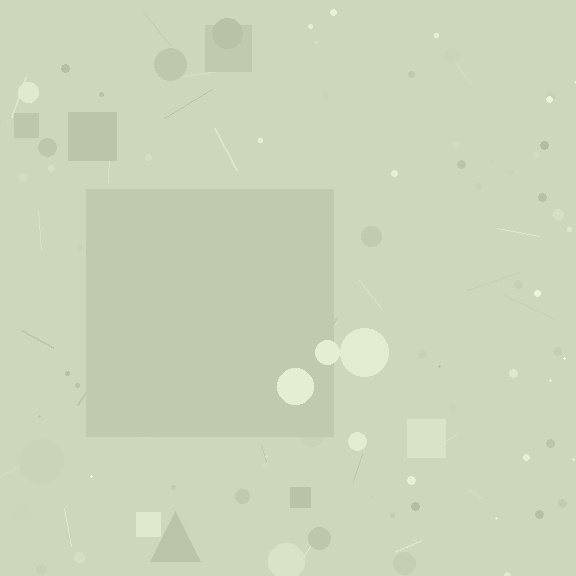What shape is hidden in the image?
A square is hidden in the image.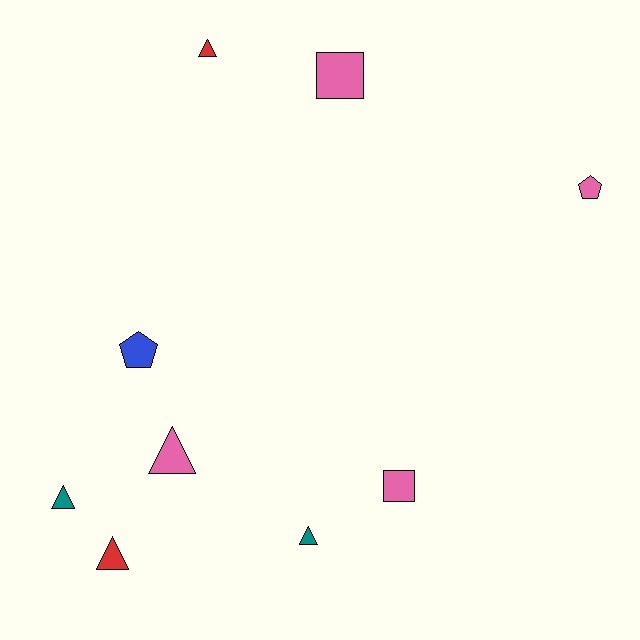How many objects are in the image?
There are 9 objects.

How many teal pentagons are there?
There are no teal pentagons.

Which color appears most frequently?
Pink, with 4 objects.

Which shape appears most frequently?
Triangle, with 5 objects.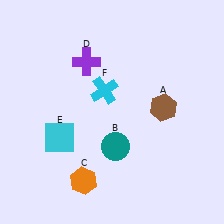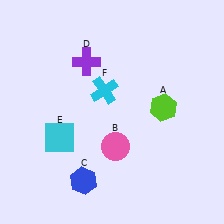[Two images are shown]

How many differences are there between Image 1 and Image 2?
There are 3 differences between the two images.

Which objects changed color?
A changed from brown to lime. B changed from teal to pink. C changed from orange to blue.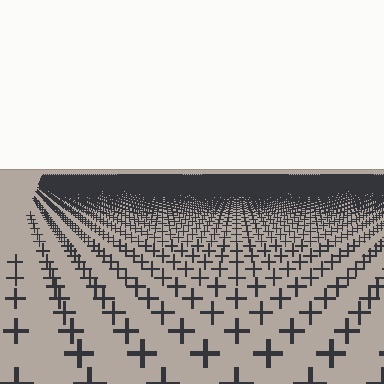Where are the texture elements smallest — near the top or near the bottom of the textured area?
Near the top.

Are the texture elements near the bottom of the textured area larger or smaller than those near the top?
Larger. Near the bottom, elements are closer to the viewer and appear at a bigger on-screen size.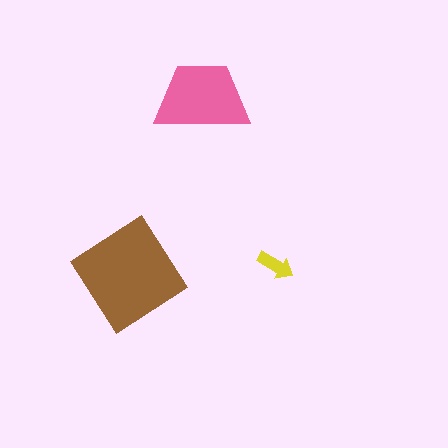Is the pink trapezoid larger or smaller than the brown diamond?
Smaller.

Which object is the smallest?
The yellow arrow.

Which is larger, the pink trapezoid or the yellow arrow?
The pink trapezoid.